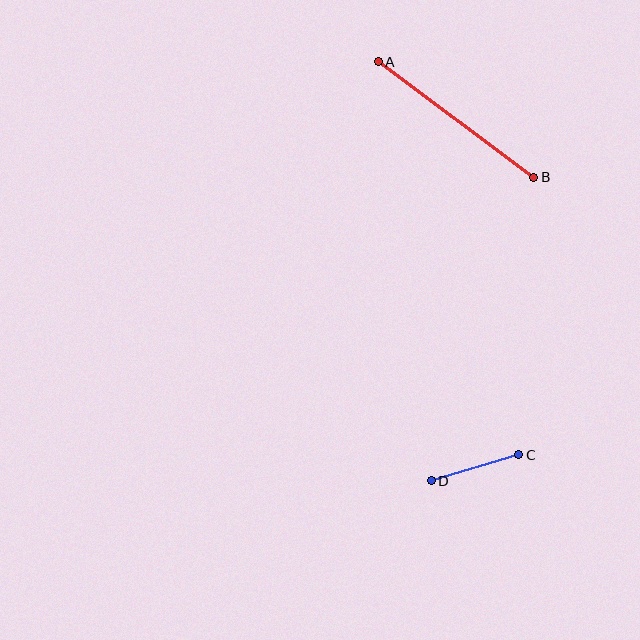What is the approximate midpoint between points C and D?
The midpoint is at approximately (475, 468) pixels.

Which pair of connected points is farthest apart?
Points A and B are farthest apart.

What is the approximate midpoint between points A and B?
The midpoint is at approximately (456, 120) pixels.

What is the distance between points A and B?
The distance is approximately 194 pixels.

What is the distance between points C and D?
The distance is approximately 91 pixels.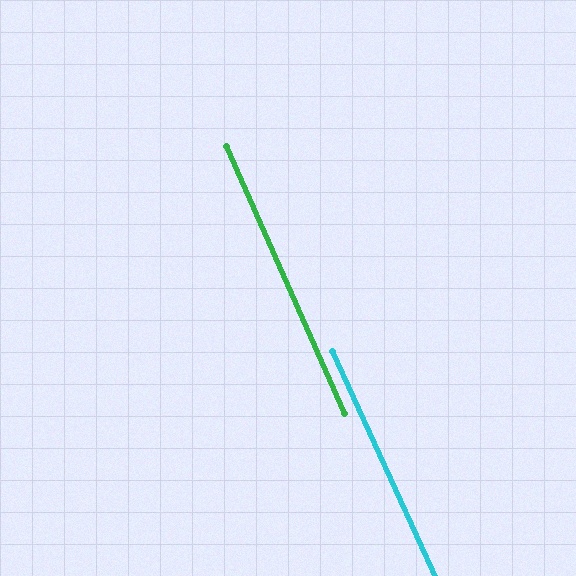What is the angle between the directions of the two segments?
Approximately 1 degree.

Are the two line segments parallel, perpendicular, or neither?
Parallel — their directions differ by only 0.7°.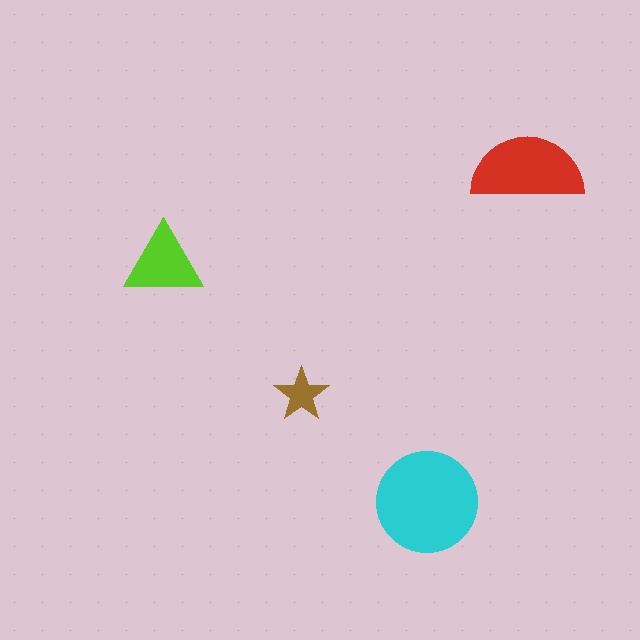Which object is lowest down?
The cyan circle is bottommost.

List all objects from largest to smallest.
The cyan circle, the red semicircle, the lime triangle, the brown star.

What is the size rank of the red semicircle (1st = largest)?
2nd.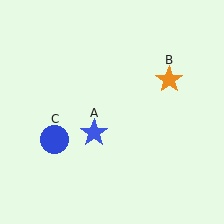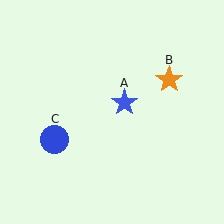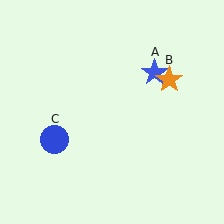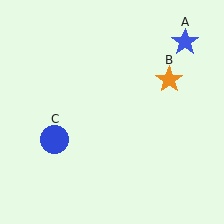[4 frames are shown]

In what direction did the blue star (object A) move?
The blue star (object A) moved up and to the right.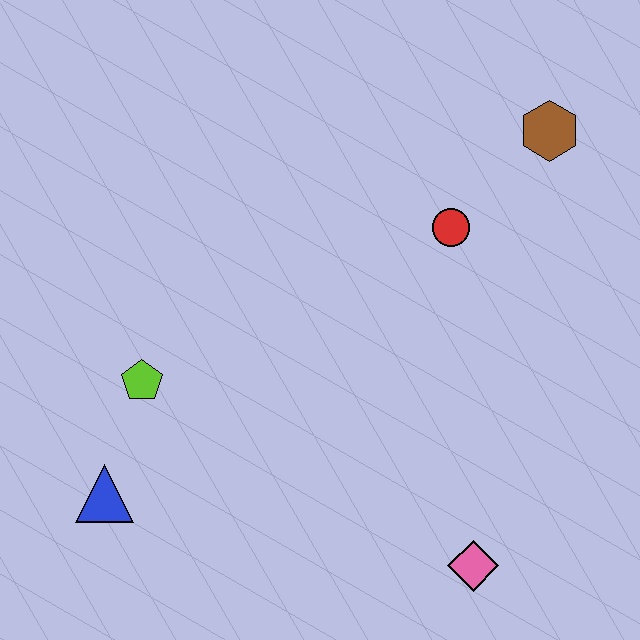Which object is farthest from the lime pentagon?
The brown hexagon is farthest from the lime pentagon.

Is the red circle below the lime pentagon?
No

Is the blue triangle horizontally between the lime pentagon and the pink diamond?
No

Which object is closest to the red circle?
The brown hexagon is closest to the red circle.